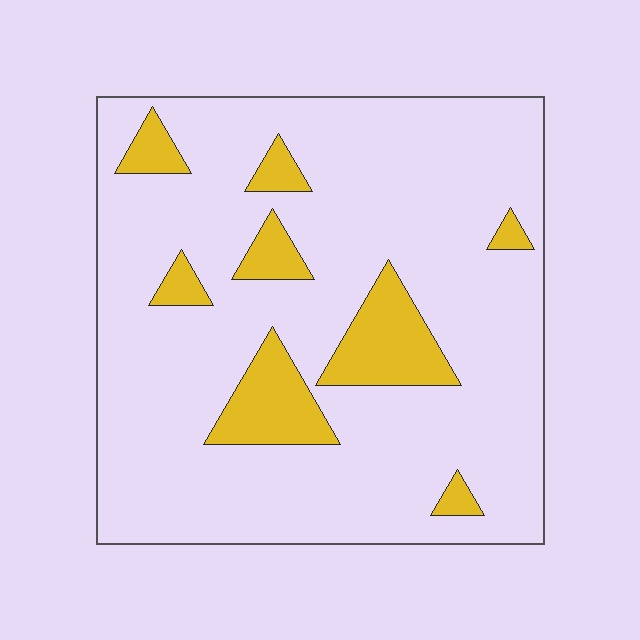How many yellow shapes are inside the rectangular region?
8.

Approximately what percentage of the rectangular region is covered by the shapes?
Approximately 15%.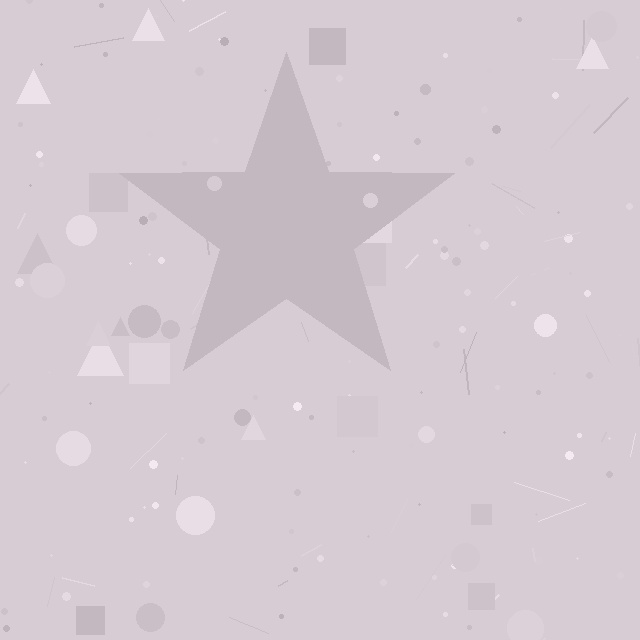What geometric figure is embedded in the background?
A star is embedded in the background.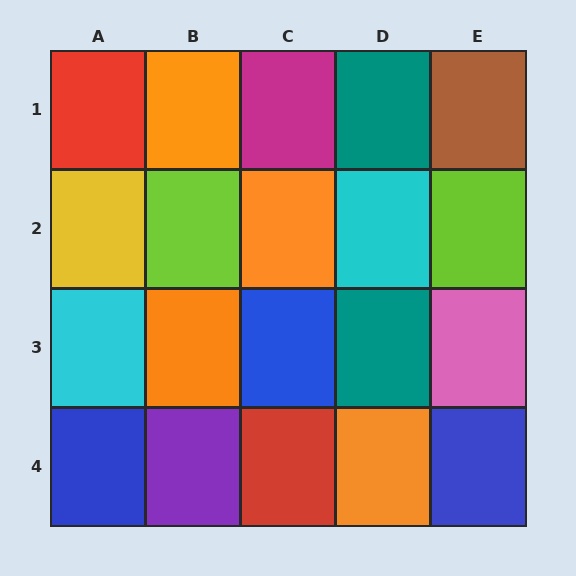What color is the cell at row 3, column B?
Orange.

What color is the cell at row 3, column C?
Blue.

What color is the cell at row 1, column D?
Teal.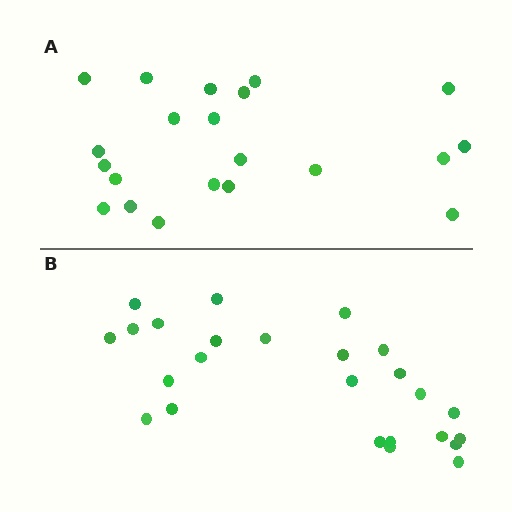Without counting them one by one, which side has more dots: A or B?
Region B (the bottom region) has more dots.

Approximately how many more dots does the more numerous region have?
Region B has about 4 more dots than region A.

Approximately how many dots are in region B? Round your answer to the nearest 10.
About 20 dots. (The exact count is 25, which rounds to 20.)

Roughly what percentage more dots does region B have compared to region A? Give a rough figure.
About 20% more.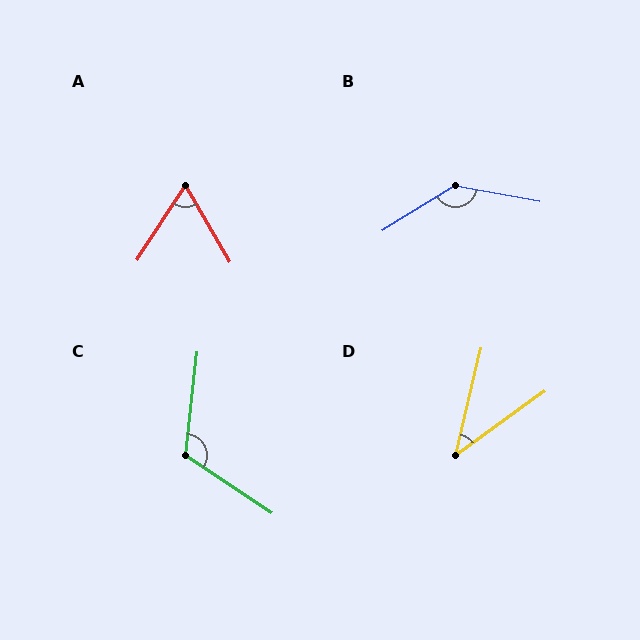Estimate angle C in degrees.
Approximately 117 degrees.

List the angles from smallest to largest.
D (41°), A (63°), C (117°), B (138°).